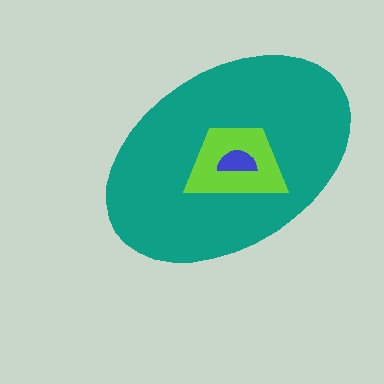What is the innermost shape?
The blue semicircle.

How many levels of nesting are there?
3.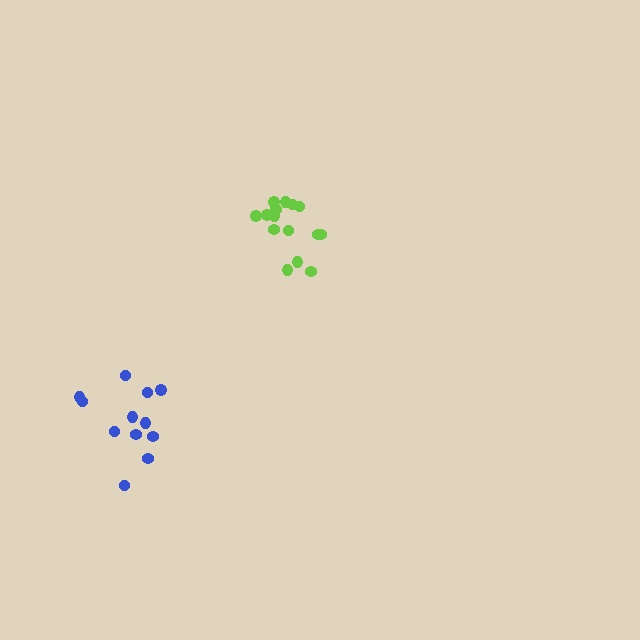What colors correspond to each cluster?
The clusters are colored: blue, lime.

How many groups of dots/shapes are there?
There are 2 groups.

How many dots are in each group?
Group 1: 12 dots, Group 2: 15 dots (27 total).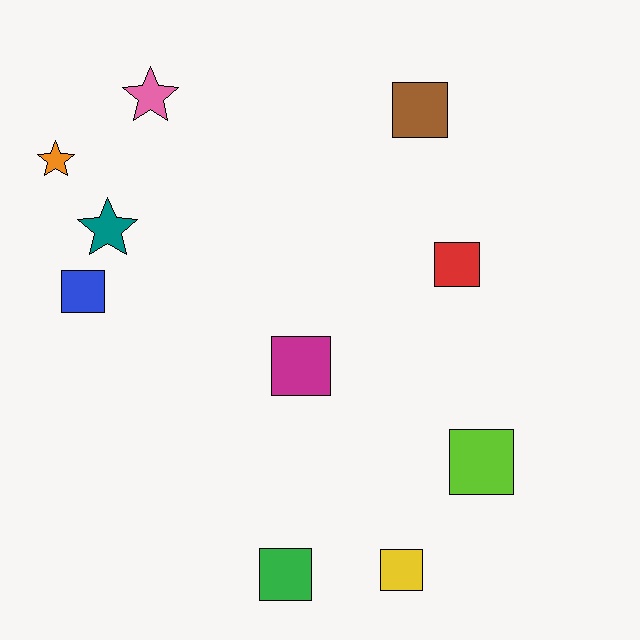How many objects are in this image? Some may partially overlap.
There are 10 objects.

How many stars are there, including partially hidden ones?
There are 3 stars.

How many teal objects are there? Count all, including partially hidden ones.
There is 1 teal object.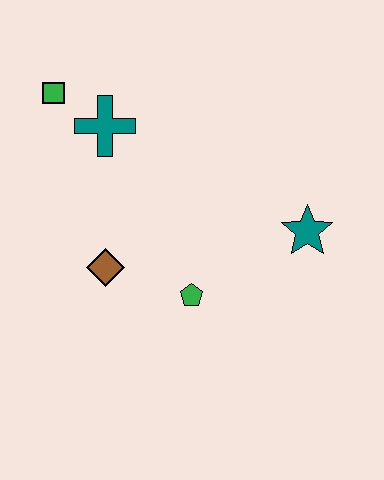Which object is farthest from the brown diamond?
The teal star is farthest from the brown diamond.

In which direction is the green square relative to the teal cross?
The green square is to the left of the teal cross.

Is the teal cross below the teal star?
No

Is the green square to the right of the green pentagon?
No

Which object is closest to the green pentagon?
The brown diamond is closest to the green pentagon.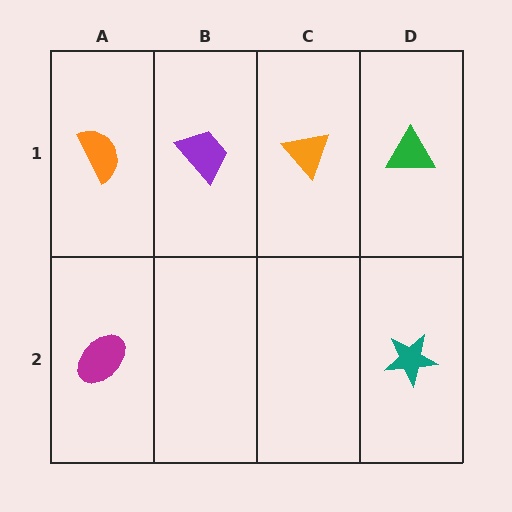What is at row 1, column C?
An orange triangle.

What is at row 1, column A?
An orange semicircle.